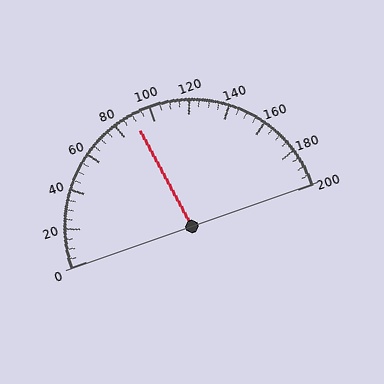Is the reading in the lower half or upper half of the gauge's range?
The reading is in the lower half of the range (0 to 200).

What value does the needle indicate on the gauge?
The needle indicates approximately 90.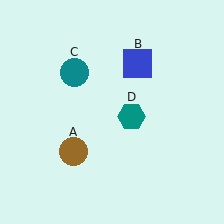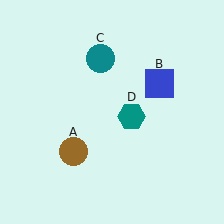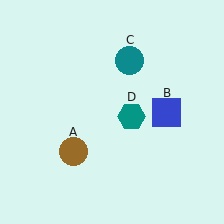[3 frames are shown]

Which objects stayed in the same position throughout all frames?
Brown circle (object A) and teal hexagon (object D) remained stationary.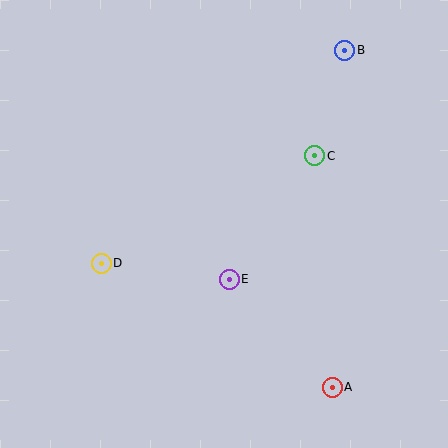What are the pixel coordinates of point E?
Point E is at (229, 279).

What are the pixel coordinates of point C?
Point C is at (315, 156).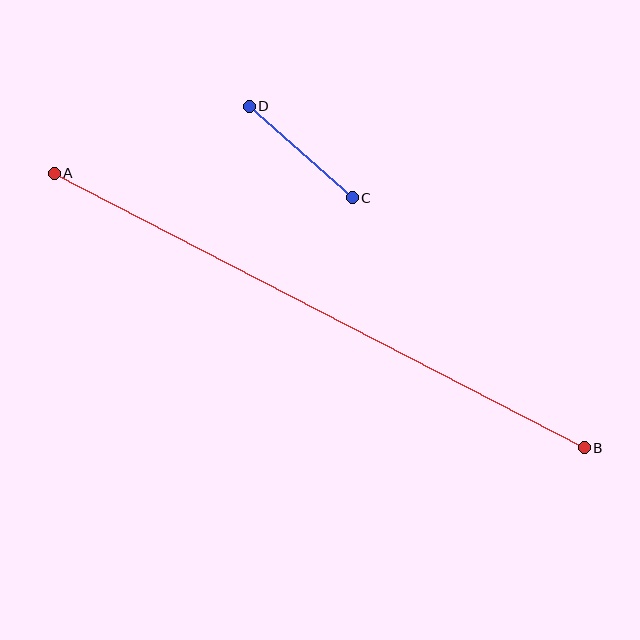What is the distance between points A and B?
The distance is approximately 597 pixels.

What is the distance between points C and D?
The distance is approximately 138 pixels.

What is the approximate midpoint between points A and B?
The midpoint is at approximately (319, 311) pixels.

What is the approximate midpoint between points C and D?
The midpoint is at approximately (301, 152) pixels.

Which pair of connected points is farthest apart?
Points A and B are farthest apart.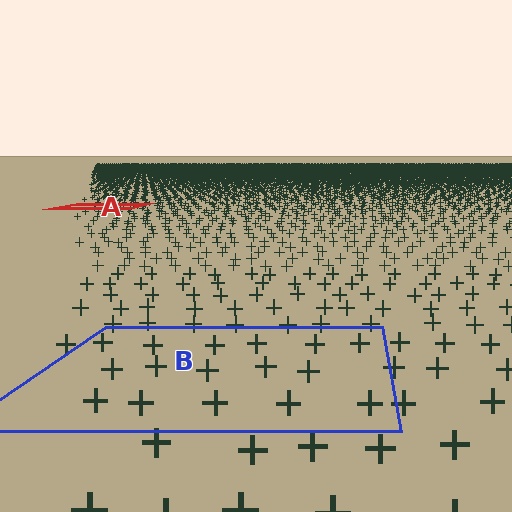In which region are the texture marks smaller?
The texture marks are smaller in region A, because it is farther away.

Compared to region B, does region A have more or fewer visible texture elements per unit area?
Region A has more texture elements per unit area — they are packed more densely because it is farther away.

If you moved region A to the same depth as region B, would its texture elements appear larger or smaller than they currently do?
They would appear larger. At a closer depth, the same texture elements are projected at a bigger on-screen size.